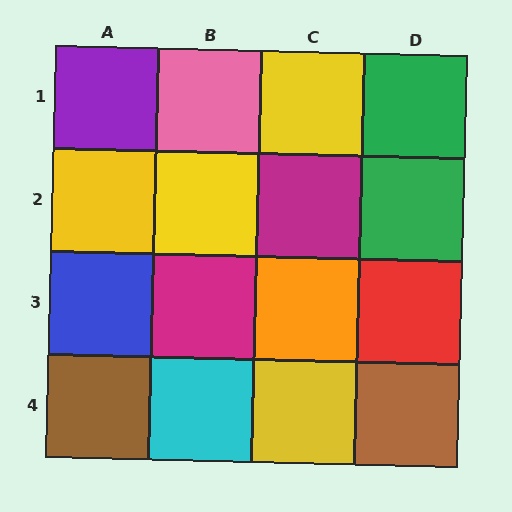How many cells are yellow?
4 cells are yellow.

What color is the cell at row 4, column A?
Brown.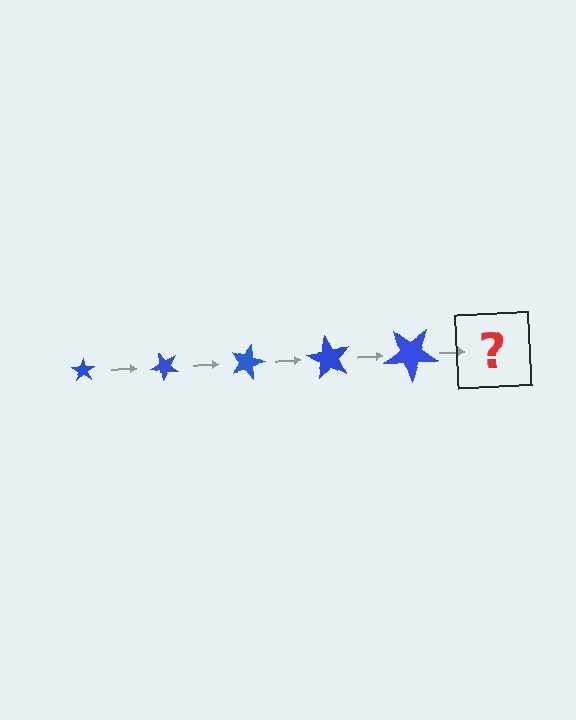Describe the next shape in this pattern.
It should be a star, larger than the previous one and rotated 225 degrees from the start.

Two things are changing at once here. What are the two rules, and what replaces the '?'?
The two rules are that the star grows larger each step and it rotates 45 degrees each step. The '?' should be a star, larger than the previous one and rotated 225 degrees from the start.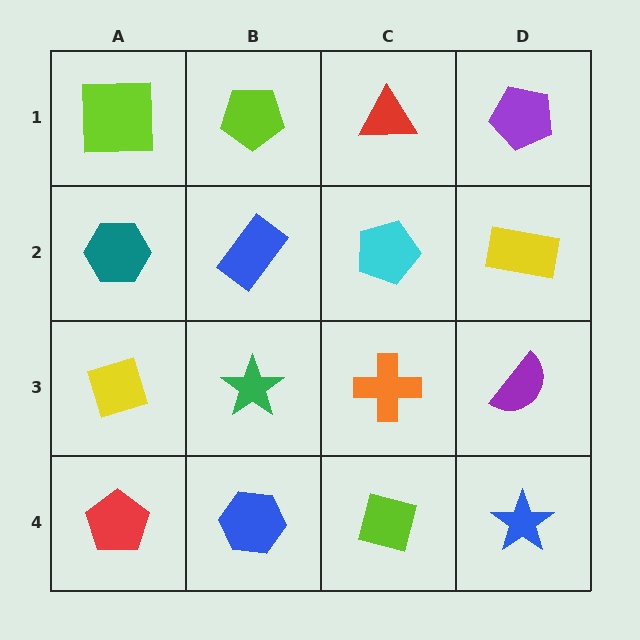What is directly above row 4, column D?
A purple semicircle.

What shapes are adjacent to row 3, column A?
A teal hexagon (row 2, column A), a red pentagon (row 4, column A), a green star (row 3, column B).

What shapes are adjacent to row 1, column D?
A yellow rectangle (row 2, column D), a red triangle (row 1, column C).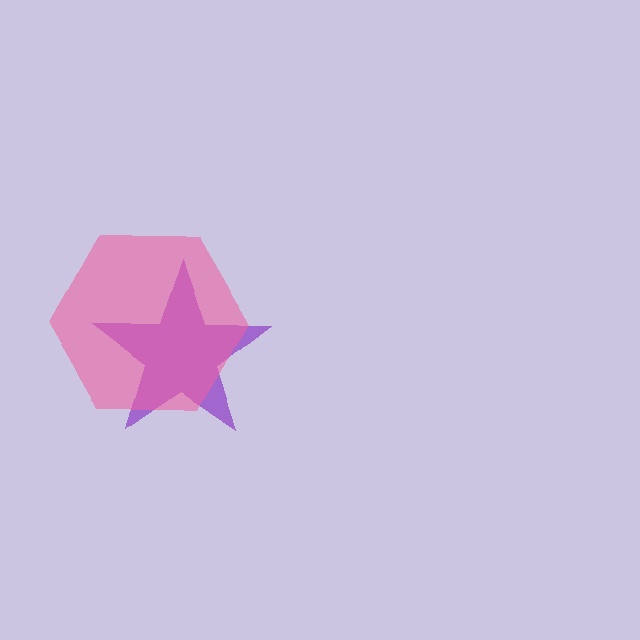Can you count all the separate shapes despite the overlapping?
Yes, there are 2 separate shapes.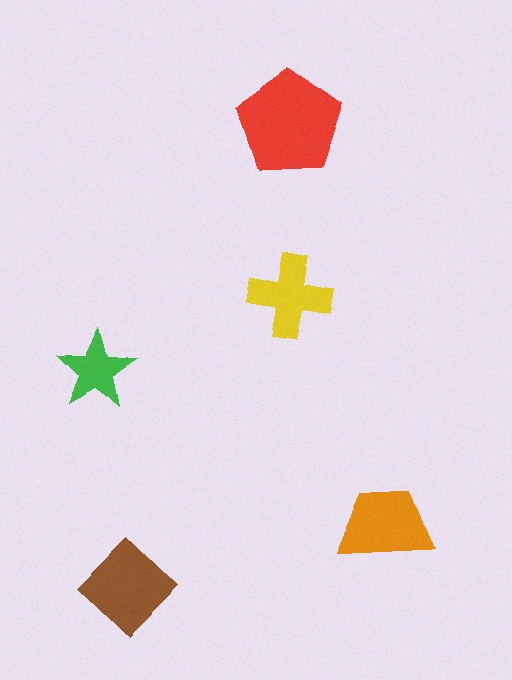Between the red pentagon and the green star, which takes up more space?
The red pentagon.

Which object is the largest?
The red pentagon.